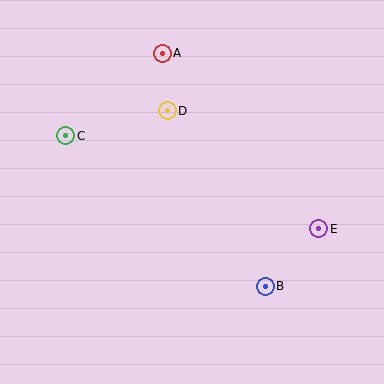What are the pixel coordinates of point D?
Point D is at (167, 111).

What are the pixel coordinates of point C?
Point C is at (66, 136).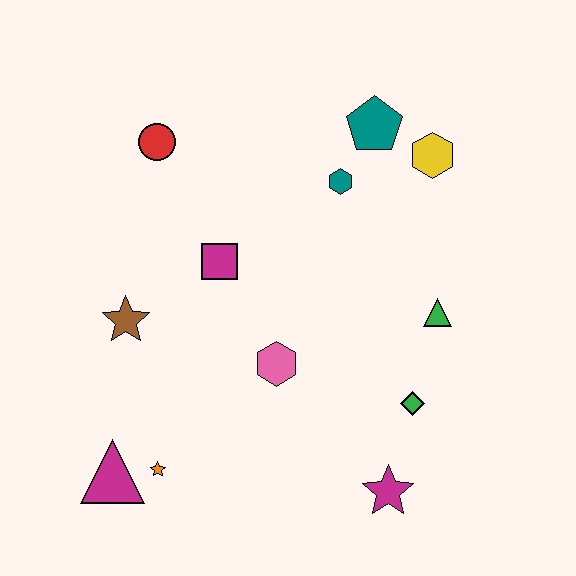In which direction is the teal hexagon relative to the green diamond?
The teal hexagon is above the green diamond.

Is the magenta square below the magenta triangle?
No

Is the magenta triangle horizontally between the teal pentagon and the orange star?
No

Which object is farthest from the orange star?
The yellow hexagon is farthest from the orange star.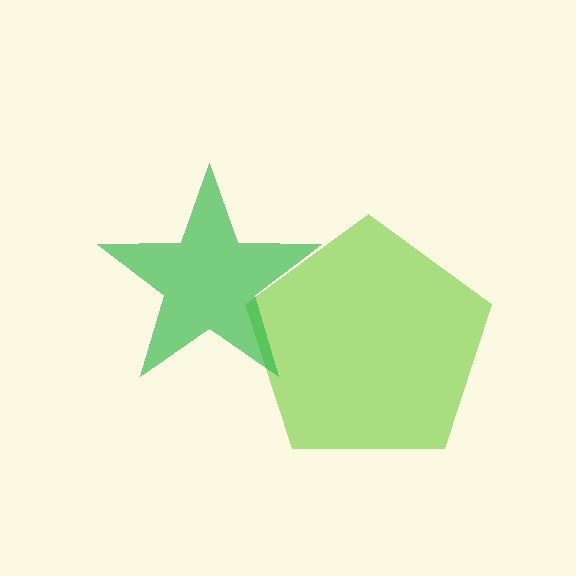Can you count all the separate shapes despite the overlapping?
Yes, there are 2 separate shapes.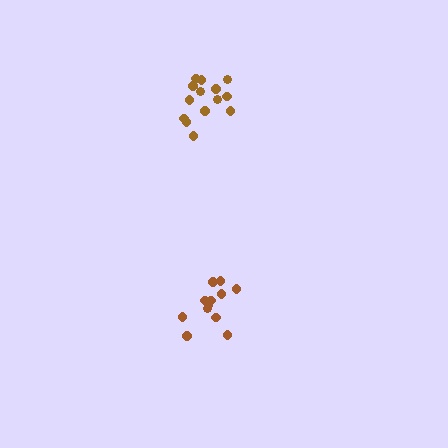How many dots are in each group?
Group 1: 12 dots, Group 2: 14 dots (26 total).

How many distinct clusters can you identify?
There are 2 distinct clusters.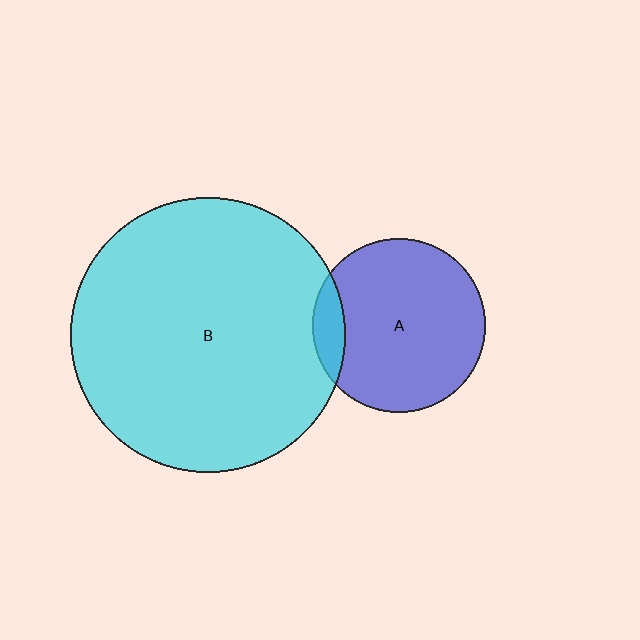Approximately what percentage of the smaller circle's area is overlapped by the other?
Approximately 10%.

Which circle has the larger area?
Circle B (cyan).